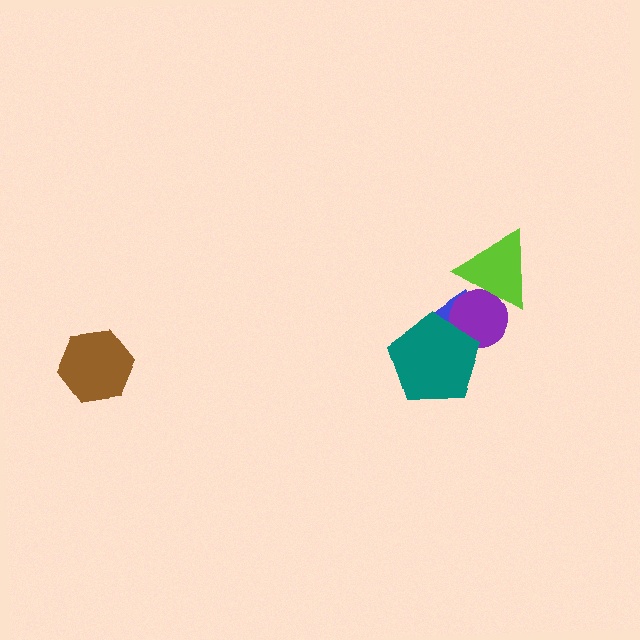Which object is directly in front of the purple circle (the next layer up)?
The teal pentagon is directly in front of the purple circle.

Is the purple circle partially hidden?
Yes, it is partially covered by another shape.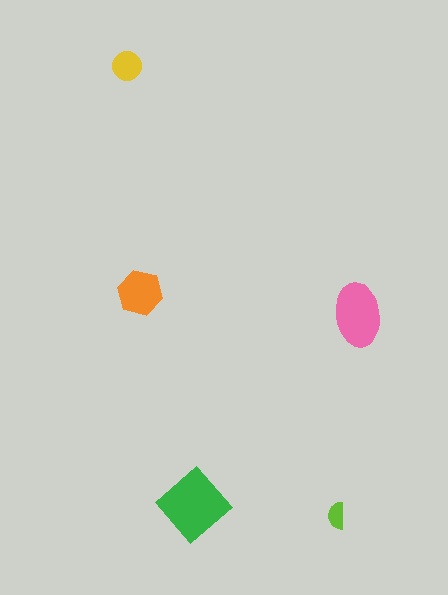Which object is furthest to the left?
The yellow circle is leftmost.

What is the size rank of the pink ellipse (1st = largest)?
2nd.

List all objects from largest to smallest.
The green diamond, the pink ellipse, the orange hexagon, the yellow circle, the lime semicircle.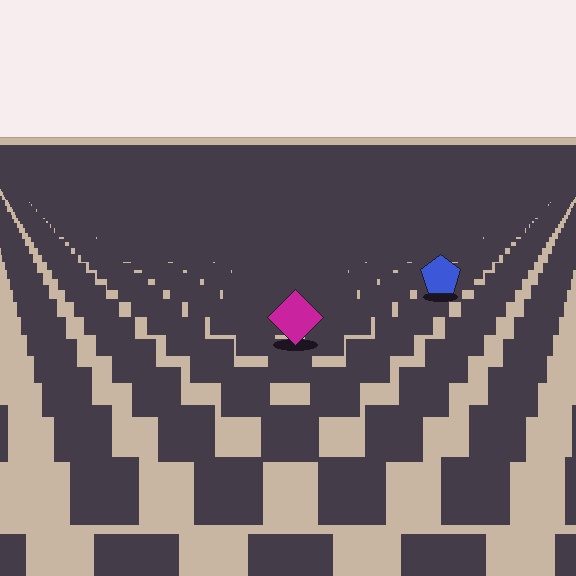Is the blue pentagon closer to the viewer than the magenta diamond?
No. The magenta diamond is closer — you can tell from the texture gradient: the ground texture is coarser near it.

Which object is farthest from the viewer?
The blue pentagon is farthest from the viewer. It appears smaller and the ground texture around it is denser.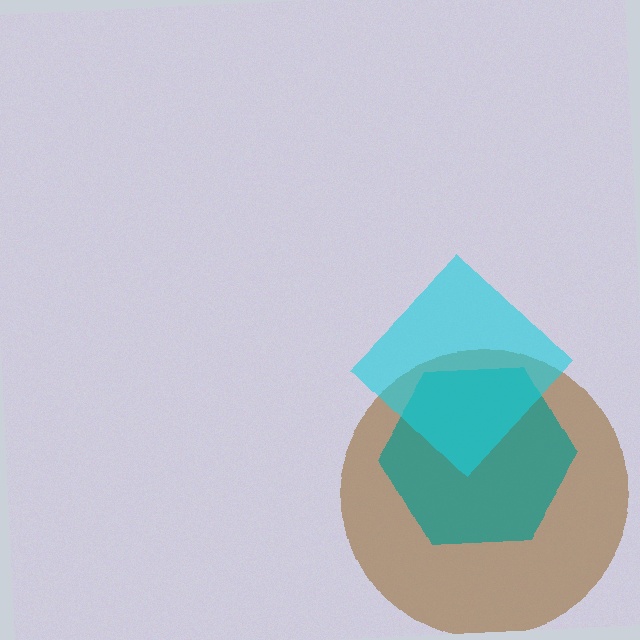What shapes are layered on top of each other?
The layered shapes are: a brown circle, a teal hexagon, a cyan diamond.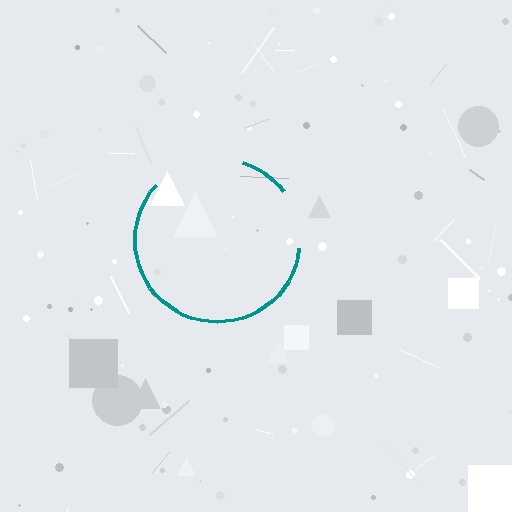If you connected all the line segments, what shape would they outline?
They would outline a circle.